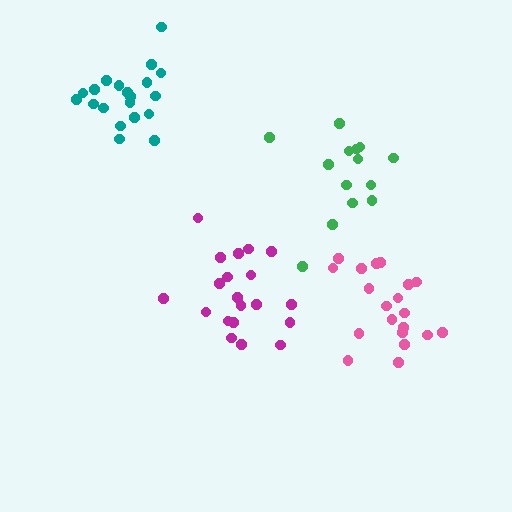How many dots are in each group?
Group 1: 14 dots, Group 2: 20 dots, Group 3: 20 dots, Group 4: 20 dots (74 total).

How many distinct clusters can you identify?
There are 4 distinct clusters.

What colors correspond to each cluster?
The clusters are colored: green, pink, teal, magenta.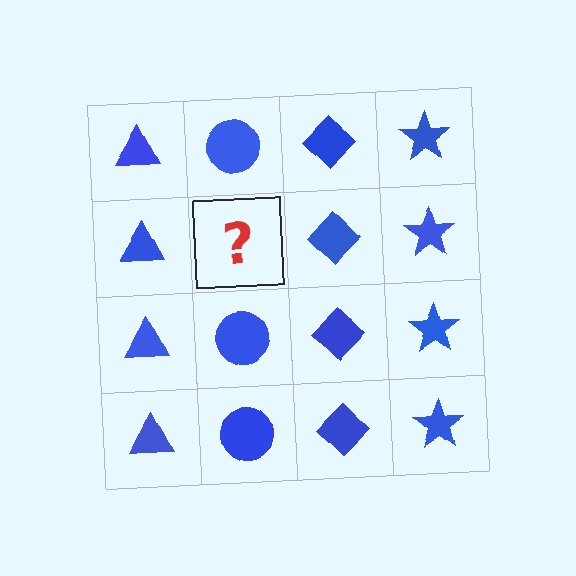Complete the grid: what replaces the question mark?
The question mark should be replaced with a blue circle.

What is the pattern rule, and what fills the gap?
The rule is that each column has a consistent shape. The gap should be filled with a blue circle.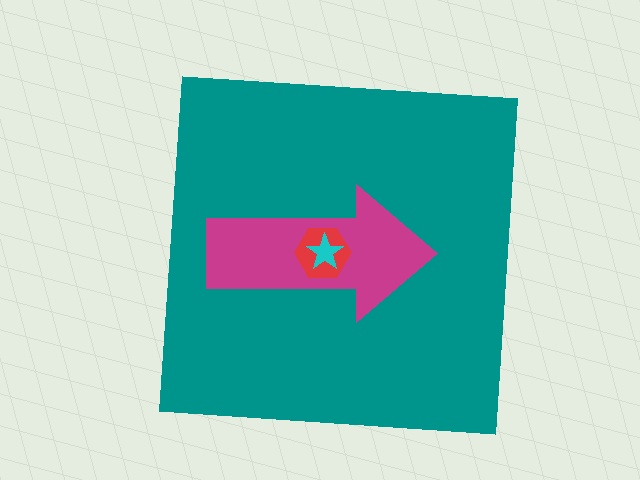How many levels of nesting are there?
4.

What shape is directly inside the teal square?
The magenta arrow.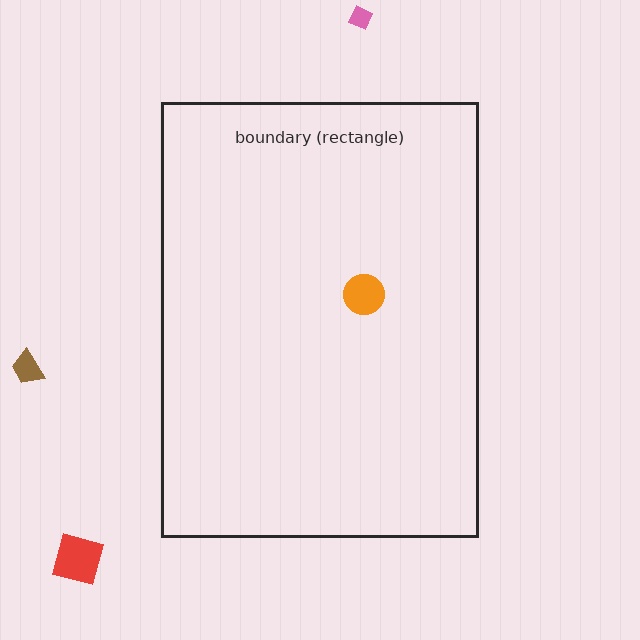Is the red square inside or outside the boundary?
Outside.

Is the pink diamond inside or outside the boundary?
Outside.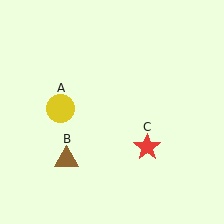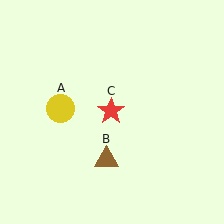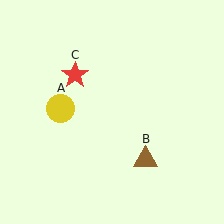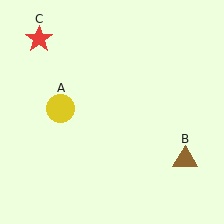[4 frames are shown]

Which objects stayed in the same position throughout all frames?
Yellow circle (object A) remained stationary.